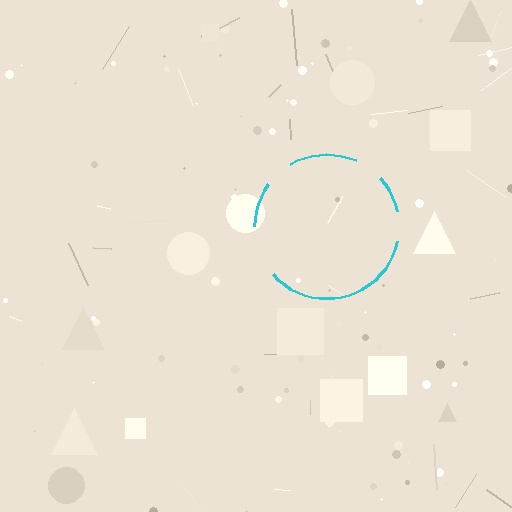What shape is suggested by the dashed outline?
The dashed outline suggests a circle.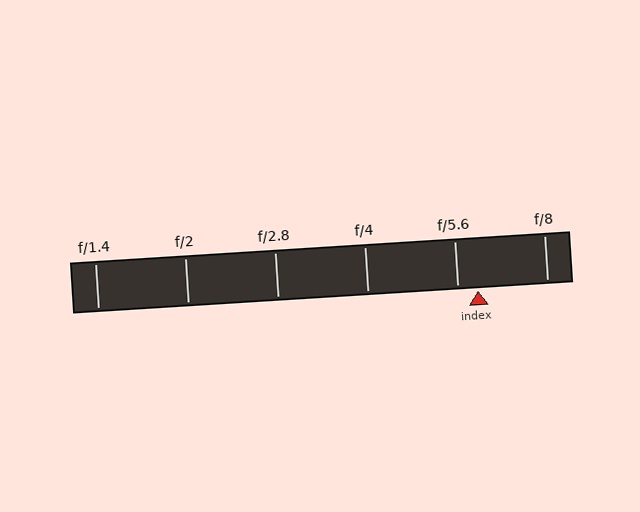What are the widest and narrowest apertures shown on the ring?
The widest aperture shown is f/1.4 and the narrowest is f/8.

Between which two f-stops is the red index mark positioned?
The index mark is between f/5.6 and f/8.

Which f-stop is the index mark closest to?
The index mark is closest to f/5.6.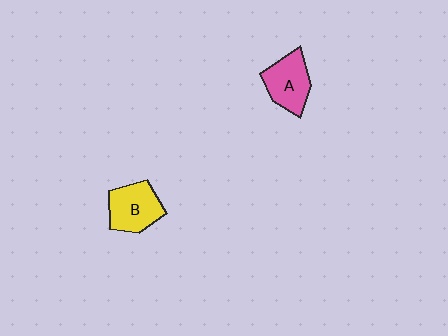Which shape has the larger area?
Shape B (yellow).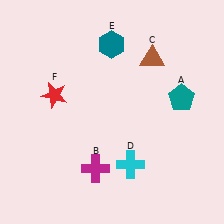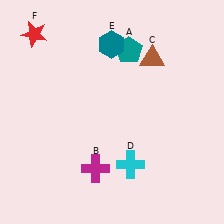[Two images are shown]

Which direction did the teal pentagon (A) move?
The teal pentagon (A) moved left.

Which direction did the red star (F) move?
The red star (F) moved up.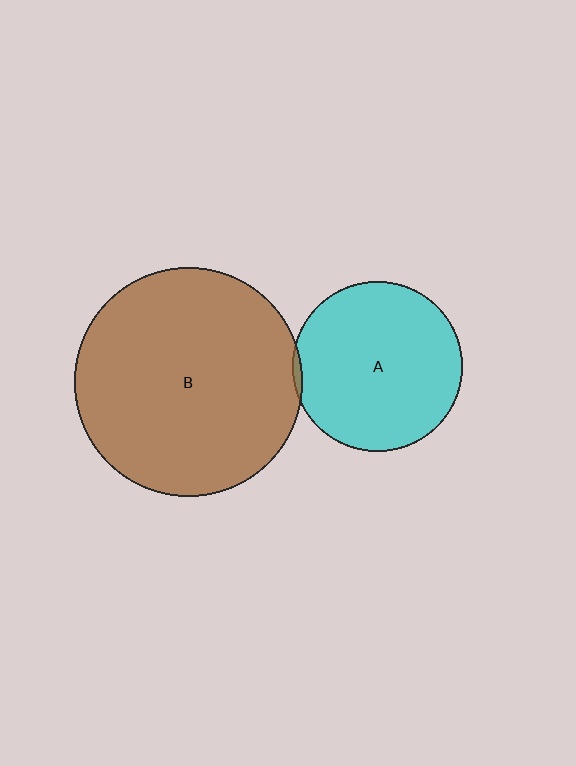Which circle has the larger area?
Circle B (brown).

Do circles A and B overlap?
Yes.